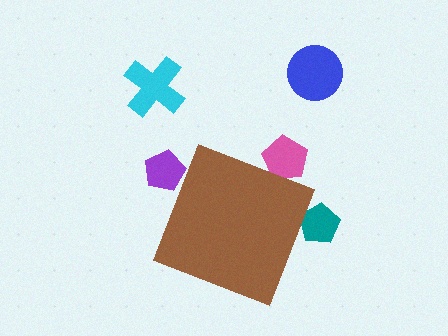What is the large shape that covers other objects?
A brown diamond.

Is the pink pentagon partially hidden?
Yes, the pink pentagon is partially hidden behind the brown diamond.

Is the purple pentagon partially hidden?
Yes, the purple pentagon is partially hidden behind the brown diamond.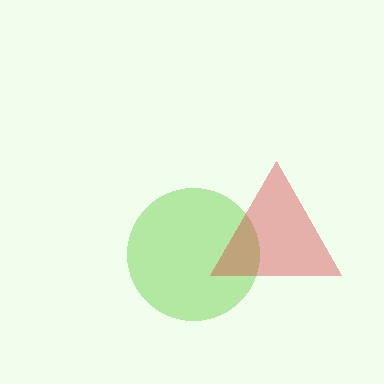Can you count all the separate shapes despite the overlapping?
Yes, there are 2 separate shapes.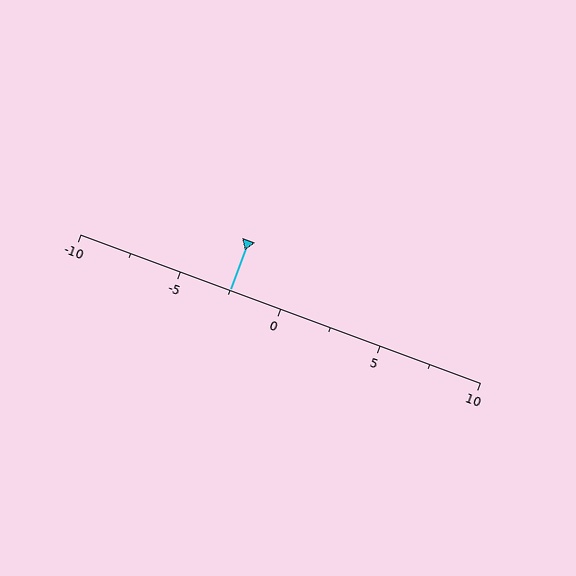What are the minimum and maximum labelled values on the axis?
The axis runs from -10 to 10.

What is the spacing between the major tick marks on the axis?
The major ticks are spaced 5 apart.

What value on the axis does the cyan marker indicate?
The marker indicates approximately -2.5.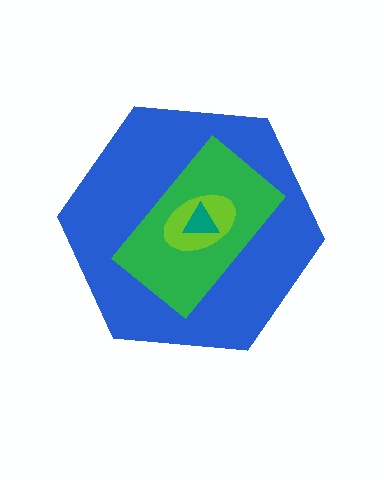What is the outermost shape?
The blue hexagon.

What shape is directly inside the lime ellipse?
The teal triangle.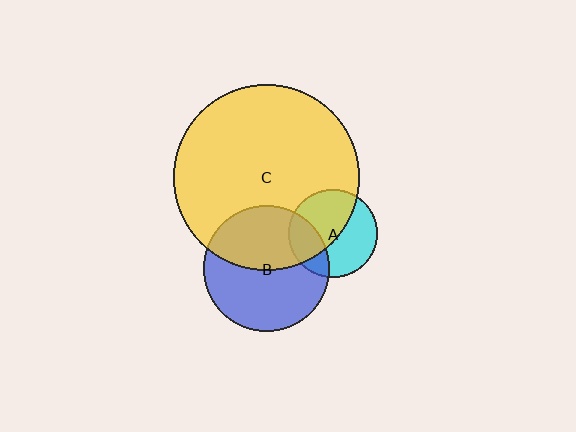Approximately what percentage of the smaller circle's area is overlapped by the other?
Approximately 45%.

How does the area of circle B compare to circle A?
Approximately 2.0 times.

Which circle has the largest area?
Circle C (yellow).